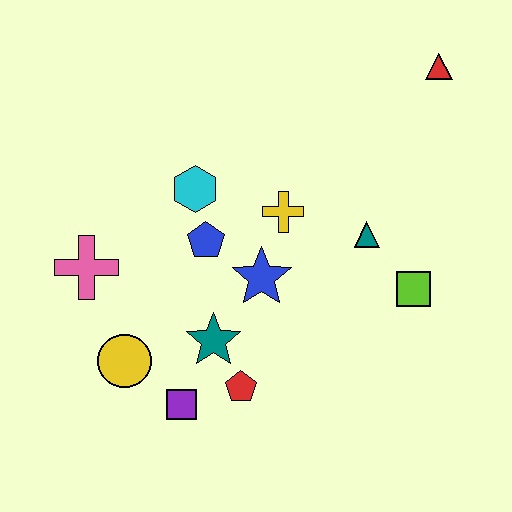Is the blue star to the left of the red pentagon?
No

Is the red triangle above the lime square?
Yes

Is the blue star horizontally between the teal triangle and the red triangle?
No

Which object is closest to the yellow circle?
The purple square is closest to the yellow circle.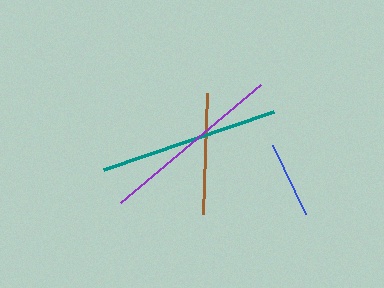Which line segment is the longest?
The purple line is the longest at approximately 183 pixels.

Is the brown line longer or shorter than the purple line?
The purple line is longer than the brown line.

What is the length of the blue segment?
The blue segment is approximately 77 pixels long.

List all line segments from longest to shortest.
From longest to shortest: purple, teal, brown, blue.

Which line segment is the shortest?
The blue line is the shortest at approximately 77 pixels.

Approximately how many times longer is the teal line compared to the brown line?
The teal line is approximately 1.5 times the length of the brown line.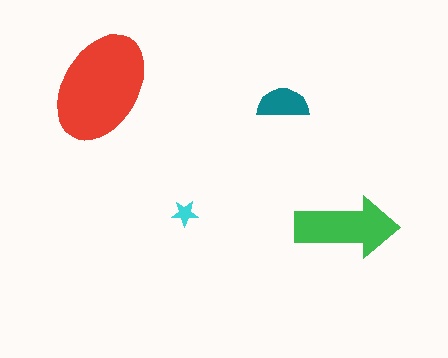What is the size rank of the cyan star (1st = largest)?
4th.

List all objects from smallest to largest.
The cyan star, the teal semicircle, the green arrow, the red ellipse.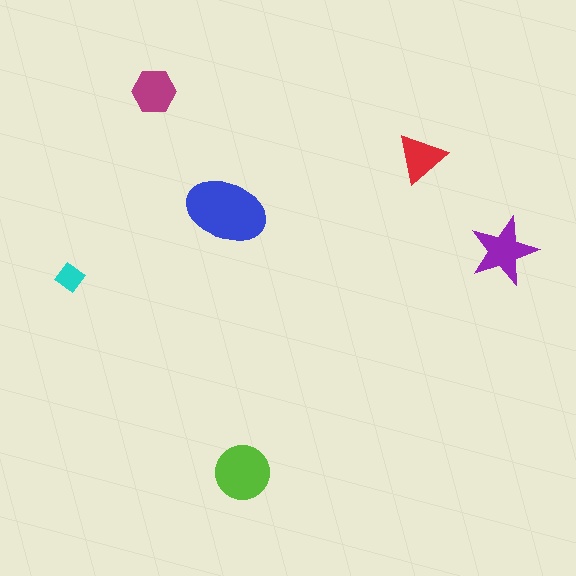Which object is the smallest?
The cyan diamond.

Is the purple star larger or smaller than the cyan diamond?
Larger.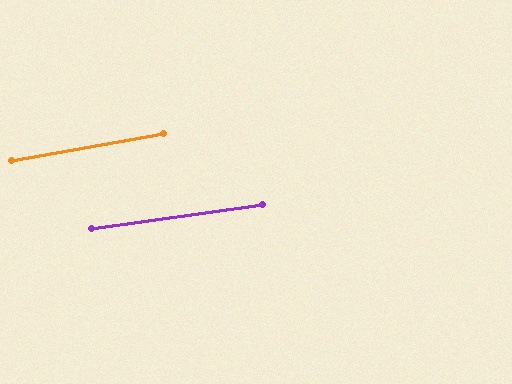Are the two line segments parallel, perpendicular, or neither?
Parallel — their directions differ by only 1.9°.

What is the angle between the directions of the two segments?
Approximately 2 degrees.